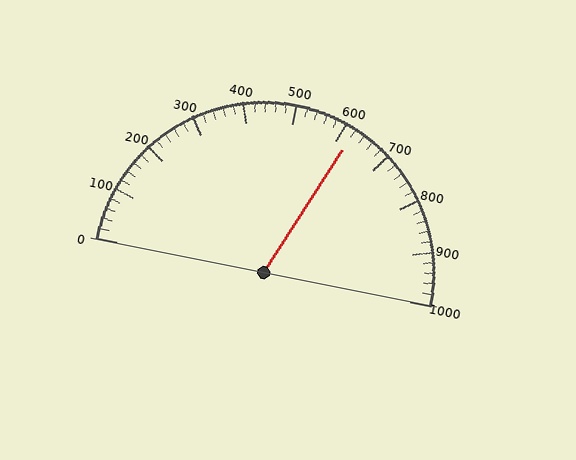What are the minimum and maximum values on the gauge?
The gauge ranges from 0 to 1000.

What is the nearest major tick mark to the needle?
The nearest major tick mark is 600.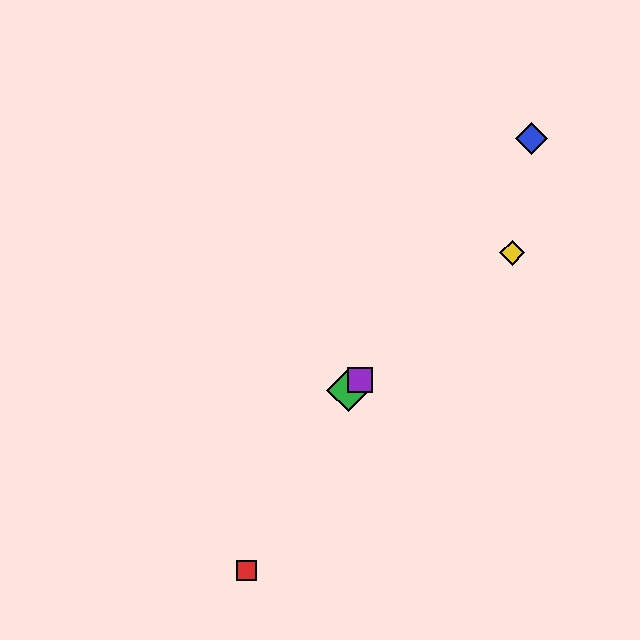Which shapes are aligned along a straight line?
The green diamond, the yellow diamond, the purple square are aligned along a straight line.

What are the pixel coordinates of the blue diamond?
The blue diamond is at (532, 139).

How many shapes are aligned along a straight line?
3 shapes (the green diamond, the yellow diamond, the purple square) are aligned along a straight line.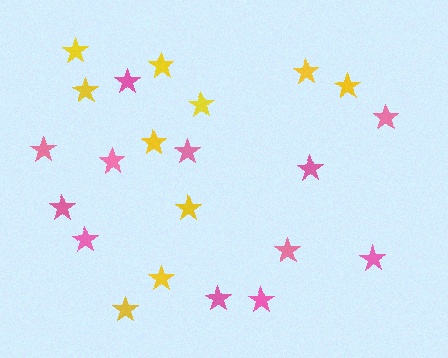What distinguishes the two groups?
There are 2 groups: one group of yellow stars (10) and one group of pink stars (12).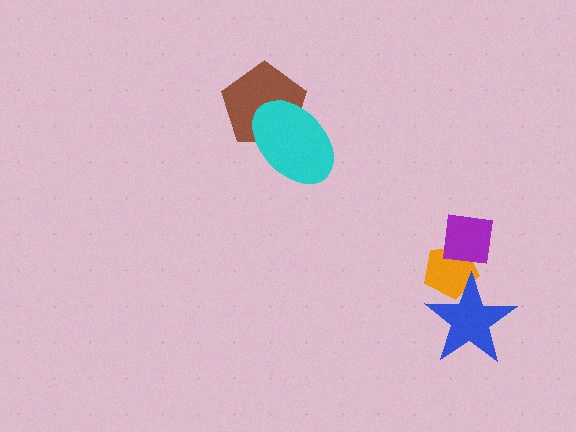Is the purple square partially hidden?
No, no other shape covers it.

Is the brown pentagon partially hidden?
Yes, it is partially covered by another shape.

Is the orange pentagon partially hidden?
Yes, it is partially covered by another shape.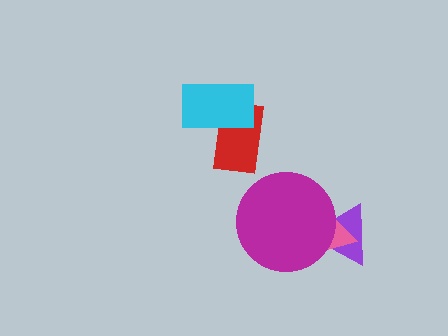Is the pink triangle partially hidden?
Yes, it is partially covered by another shape.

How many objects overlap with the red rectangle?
1 object overlaps with the red rectangle.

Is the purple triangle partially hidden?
Yes, it is partially covered by another shape.